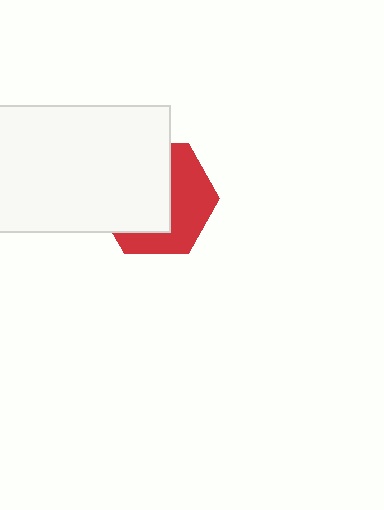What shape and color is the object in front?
The object in front is a white rectangle.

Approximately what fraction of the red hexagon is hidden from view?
Roughly 56% of the red hexagon is hidden behind the white rectangle.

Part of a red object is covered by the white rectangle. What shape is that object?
It is a hexagon.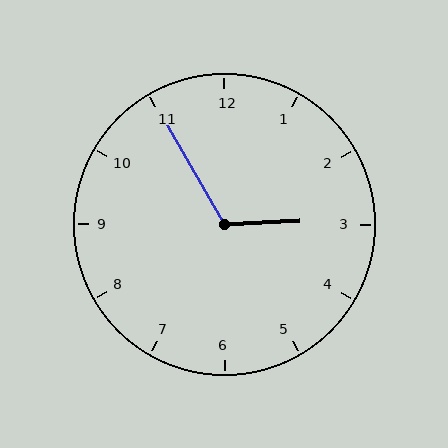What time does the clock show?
2:55.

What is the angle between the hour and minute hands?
Approximately 118 degrees.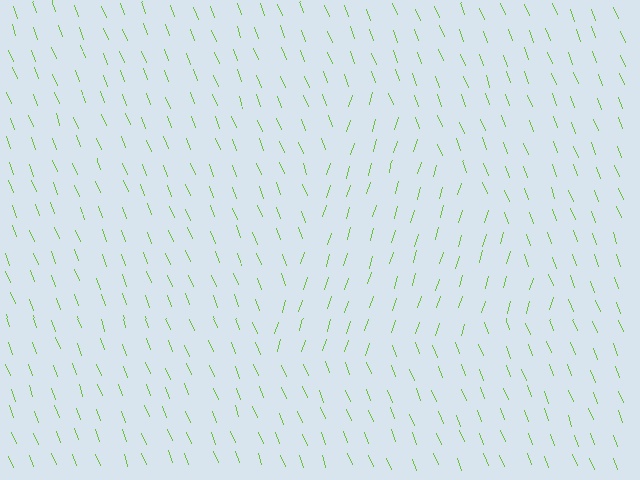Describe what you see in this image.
The image is filled with small lime line segments. A triangle region in the image has lines oriented differently from the surrounding lines, creating a visible texture boundary.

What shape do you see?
I see a triangle.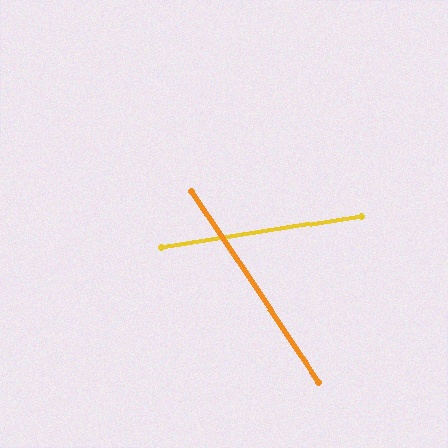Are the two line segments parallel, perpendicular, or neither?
Neither parallel nor perpendicular — they differ by about 65°.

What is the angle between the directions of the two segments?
Approximately 65 degrees.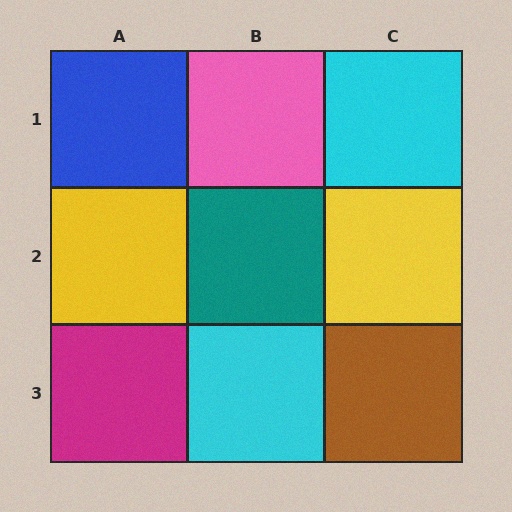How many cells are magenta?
1 cell is magenta.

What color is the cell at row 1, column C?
Cyan.